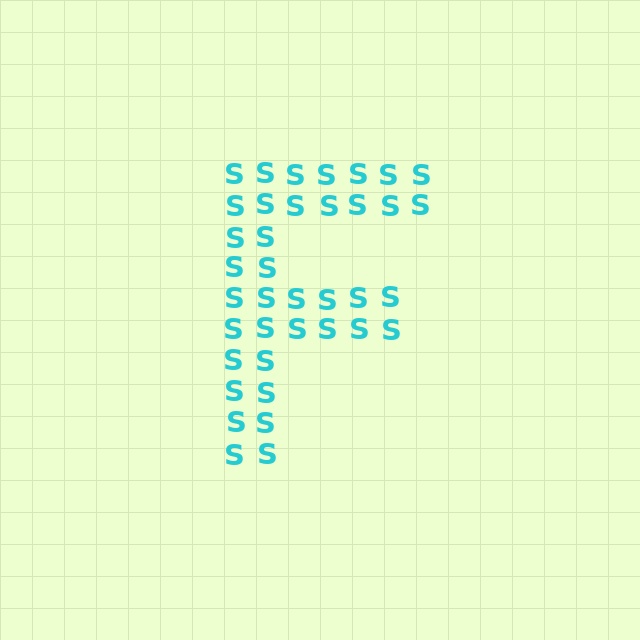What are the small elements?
The small elements are letter S's.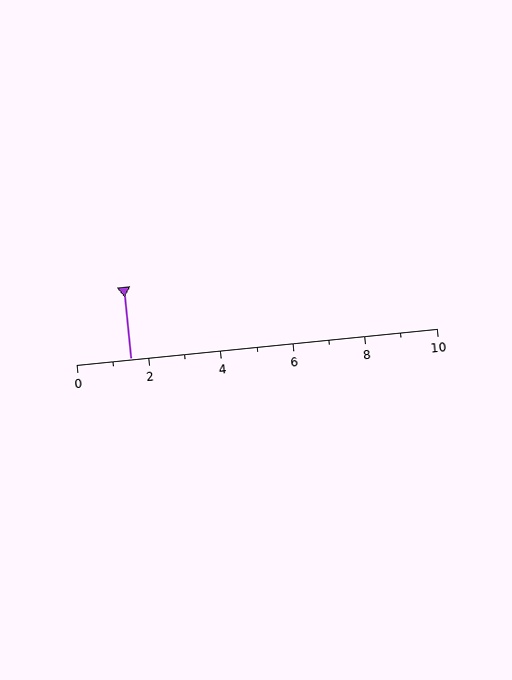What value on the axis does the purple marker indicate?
The marker indicates approximately 1.5.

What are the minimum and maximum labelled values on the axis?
The axis runs from 0 to 10.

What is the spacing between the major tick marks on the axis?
The major ticks are spaced 2 apart.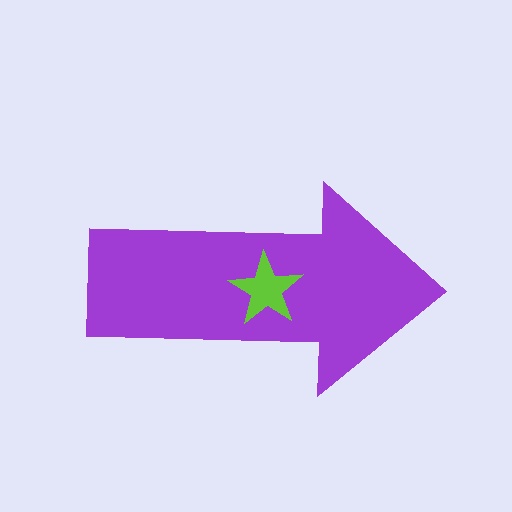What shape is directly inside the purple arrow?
The lime star.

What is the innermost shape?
The lime star.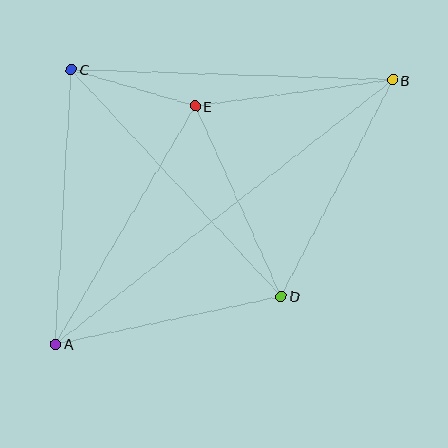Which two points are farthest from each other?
Points A and B are farthest from each other.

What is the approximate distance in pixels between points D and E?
The distance between D and E is approximately 209 pixels.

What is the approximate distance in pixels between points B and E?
The distance between B and E is approximately 199 pixels.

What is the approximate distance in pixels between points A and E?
The distance between A and E is approximately 276 pixels.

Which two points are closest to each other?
Points C and E are closest to each other.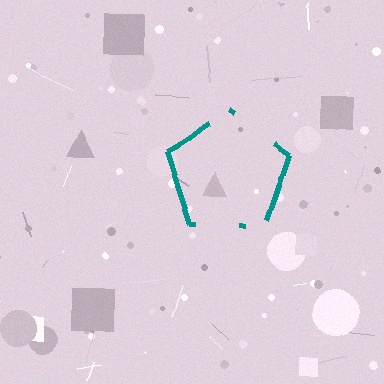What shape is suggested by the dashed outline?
The dashed outline suggests a pentagon.